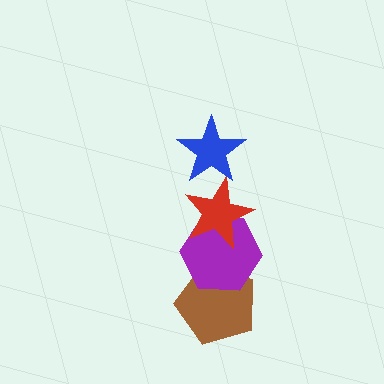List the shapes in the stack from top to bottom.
From top to bottom: the blue star, the red star, the purple hexagon, the brown pentagon.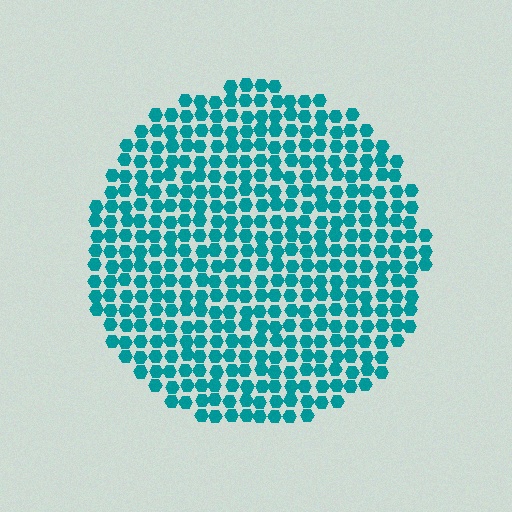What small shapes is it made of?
It is made of small hexagons.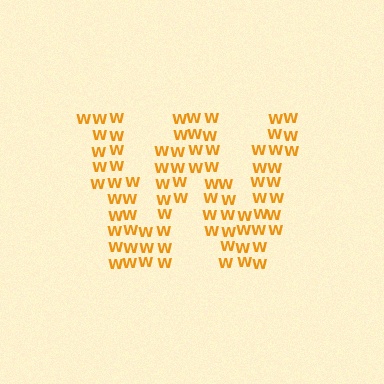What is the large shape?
The large shape is the letter W.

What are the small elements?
The small elements are letter W's.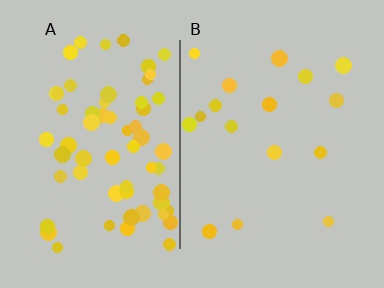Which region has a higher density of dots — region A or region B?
A (the left).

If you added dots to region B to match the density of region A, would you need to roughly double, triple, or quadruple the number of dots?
Approximately quadruple.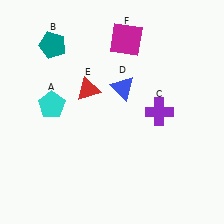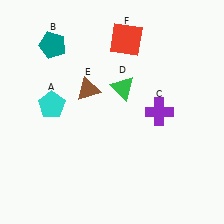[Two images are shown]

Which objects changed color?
D changed from blue to green. E changed from red to brown. F changed from magenta to red.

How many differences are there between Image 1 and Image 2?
There are 3 differences between the two images.